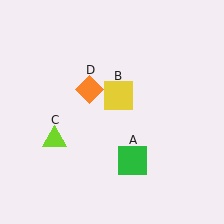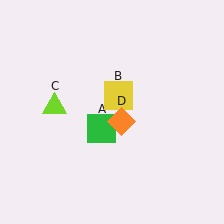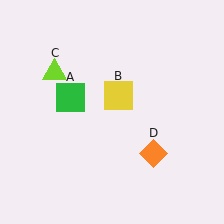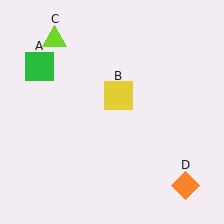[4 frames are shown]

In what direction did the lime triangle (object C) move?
The lime triangle (object C) moved up.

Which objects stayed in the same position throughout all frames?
Yellow square (object B) remained stationary.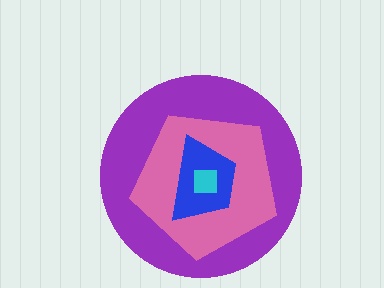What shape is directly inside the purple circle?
The pink pentagon.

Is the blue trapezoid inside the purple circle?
Yes.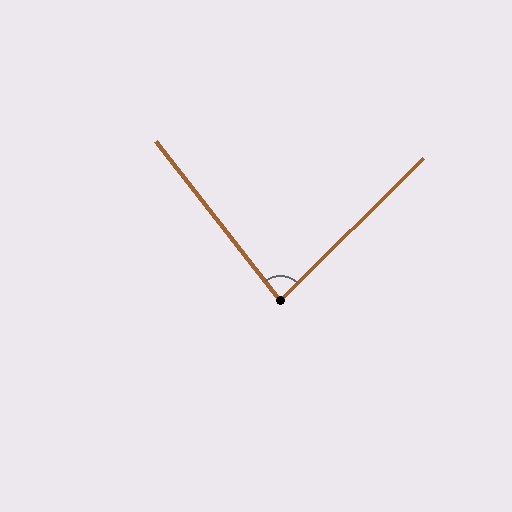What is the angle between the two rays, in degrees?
Approximately 83 degrees.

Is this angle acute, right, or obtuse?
It is acute.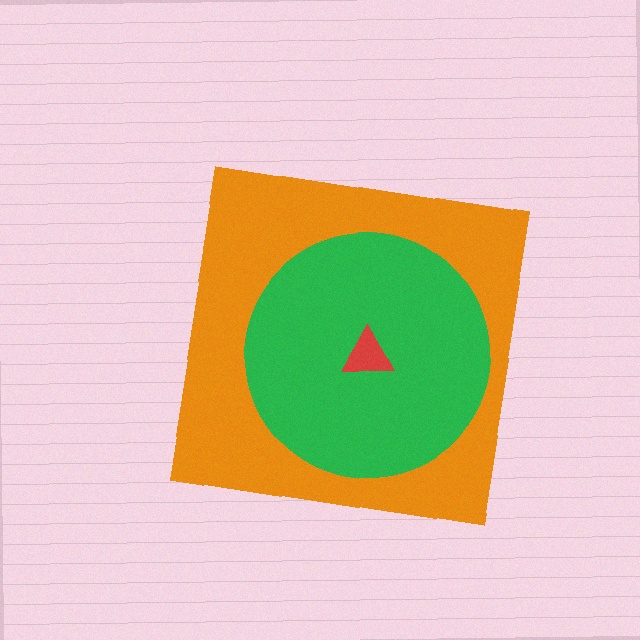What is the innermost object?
The red triangle.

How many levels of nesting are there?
3.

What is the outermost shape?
The orange square.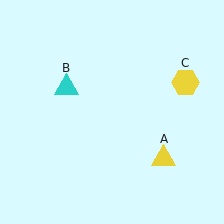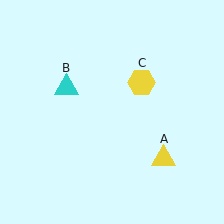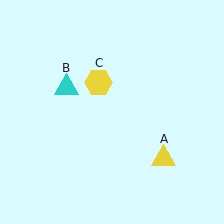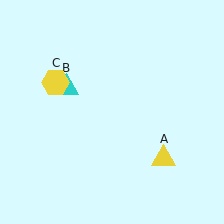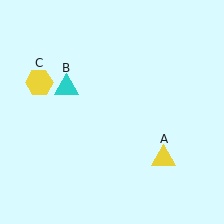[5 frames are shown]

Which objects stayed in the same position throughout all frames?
Yellow triangle (object A) and cyan triangle (object B) remained stationary.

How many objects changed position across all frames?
1 object changed position: yellow hexagon (object C).